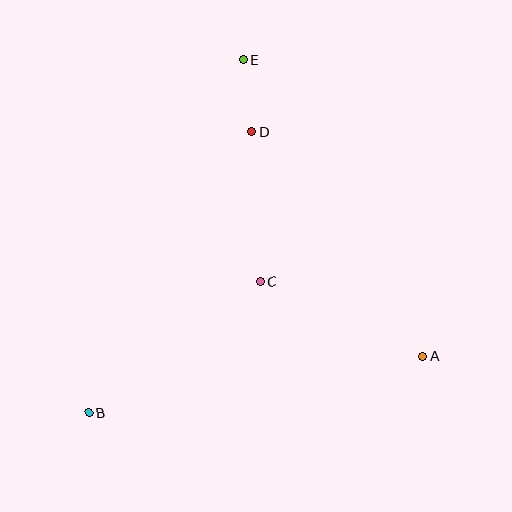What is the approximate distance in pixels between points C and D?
The distance between C and D is approximately 150 pixels.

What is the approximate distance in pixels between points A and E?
The distance between A and E is approximately 346 pixels.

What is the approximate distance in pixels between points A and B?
The distance between A and B is approximately 339 pixels.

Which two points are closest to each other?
Points D and E are closest to each other.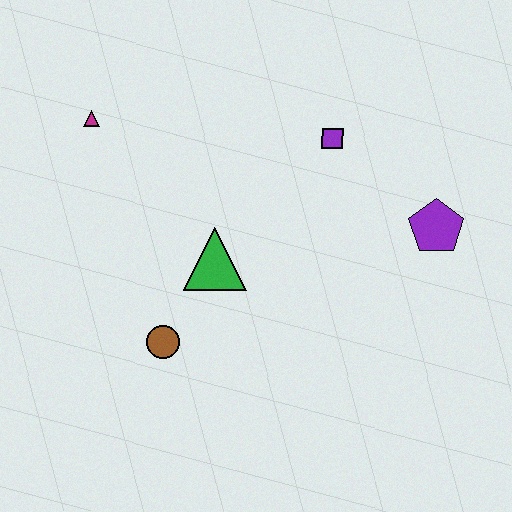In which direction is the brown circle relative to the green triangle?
The brown circle is below the green triangle.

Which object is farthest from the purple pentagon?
The magenta triangle is farthest from the purple pentagon.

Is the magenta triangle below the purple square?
No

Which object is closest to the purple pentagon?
The purple square is closest to the purple pentagon.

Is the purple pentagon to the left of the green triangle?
No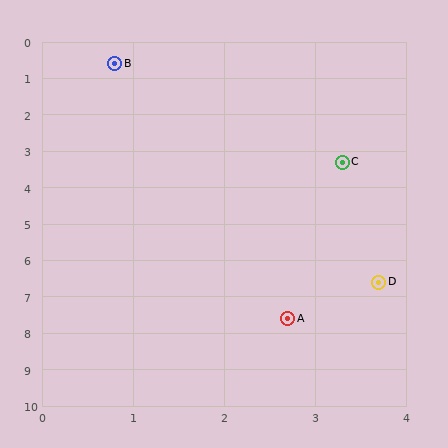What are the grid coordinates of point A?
Point A is at approximately (2.7, 7.6).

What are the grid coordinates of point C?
Point C is at approximately (3.3, 3.3).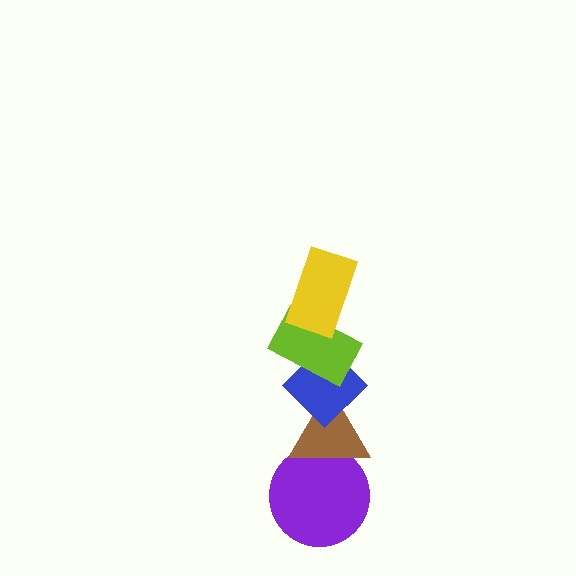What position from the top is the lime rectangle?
The lime rectangle is 2nd from the top.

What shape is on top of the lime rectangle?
The yellow rectangle is on top of the lime rectangle.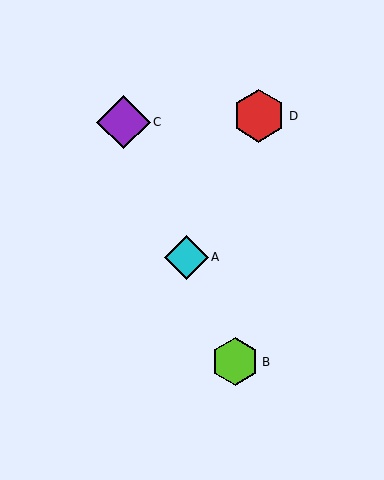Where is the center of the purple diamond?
The center of the purple diamond is at (124, 122).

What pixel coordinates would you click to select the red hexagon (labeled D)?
Click at (259, 116) to select the red hexagon D.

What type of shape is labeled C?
Shape C is a purple diamond.